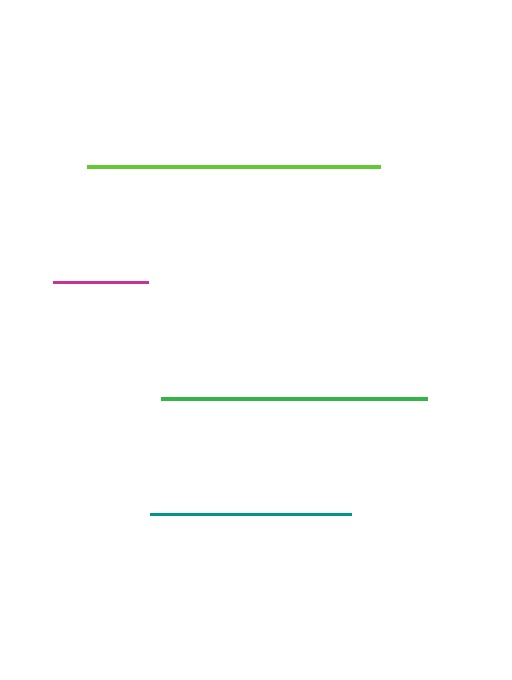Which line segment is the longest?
The lime line is the longest at approximately 292 pixels.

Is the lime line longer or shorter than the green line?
The lime line is longer than the green line.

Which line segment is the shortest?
The magenta line is the shortest at approximately 95 pixels.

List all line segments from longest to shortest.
From longest to shortest: lime, green, teal, magenta.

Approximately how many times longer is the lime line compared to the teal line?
The lime line is approximately 1.5 times the length of the teal line.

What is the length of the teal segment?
The teal segment is approximately 201 pixels long.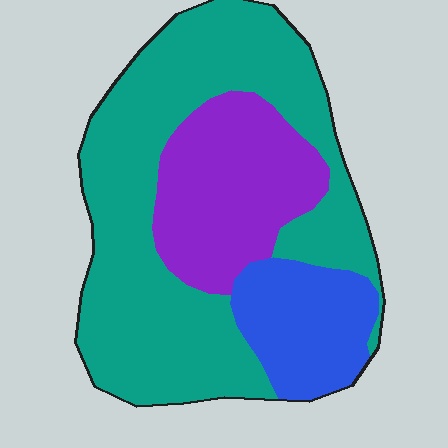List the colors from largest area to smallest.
From largest to smallest: teal, purple, blue.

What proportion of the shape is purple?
Purple covers roughly 25% of the shape.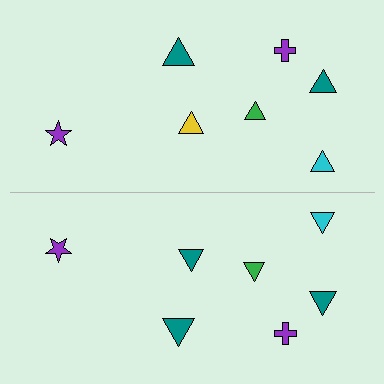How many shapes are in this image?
There are 14 shapes in this image.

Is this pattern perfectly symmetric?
No, the pattern is not perfectly symmetric. The teal triangle on the bottom side breaks the symmetry — its mirror counterpart is yellow.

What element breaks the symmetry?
The teal triangle on the bottom side breaks the symmetry — its mirror counterpart is yellow.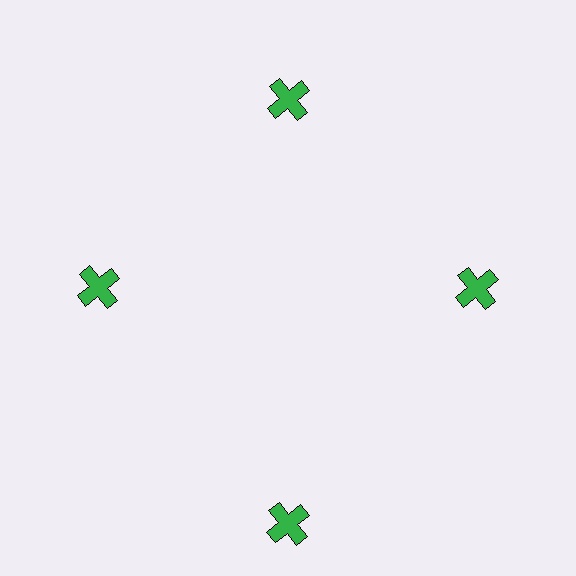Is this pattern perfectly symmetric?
No. The 4 green crosses are arranged in a ring, but one element near the 6 o'clock position is pushed outward from the center, breaking the 4-fold rotational symmetry.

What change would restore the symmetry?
The symmetry would be restored by moving it inward, back onto the ring so that all 4 crosses sit at equal angles and equal distance from the center.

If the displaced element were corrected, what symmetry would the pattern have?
It would have 4-fold rotational symmetry — the pattern would map onto itself every 90 degrees.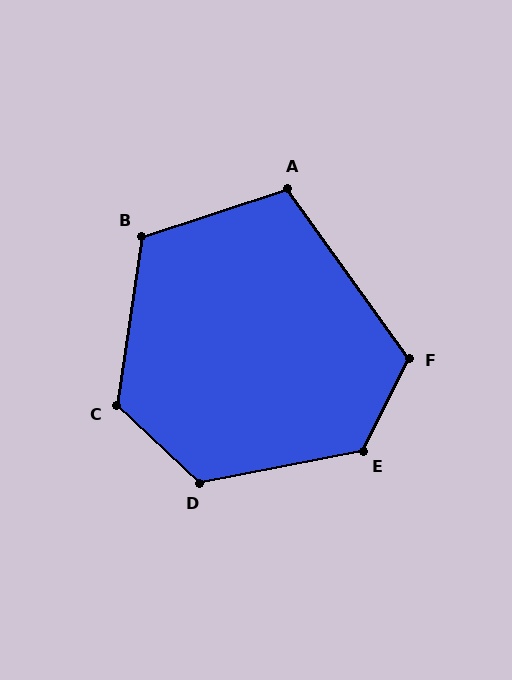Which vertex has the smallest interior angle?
A, at approximately 108 degrees.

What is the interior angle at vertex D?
Approximately 126 degrees (obtuse).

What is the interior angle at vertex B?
Approximately 117 degrees (obtuse).